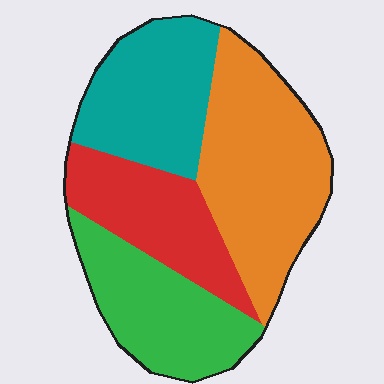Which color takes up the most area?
Orange, at roughly 35%.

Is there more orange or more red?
Orange.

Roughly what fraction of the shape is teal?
Teal covers 24% of the shape.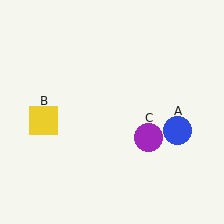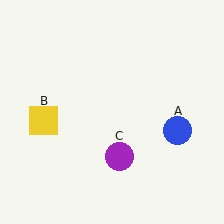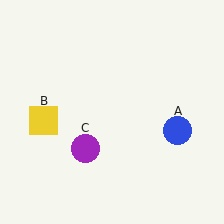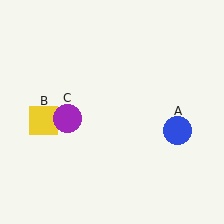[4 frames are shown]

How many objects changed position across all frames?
1 object changed position: purple circle (object C).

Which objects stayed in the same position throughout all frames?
Blue circle (object A) and yellow square (object B) remained stationary.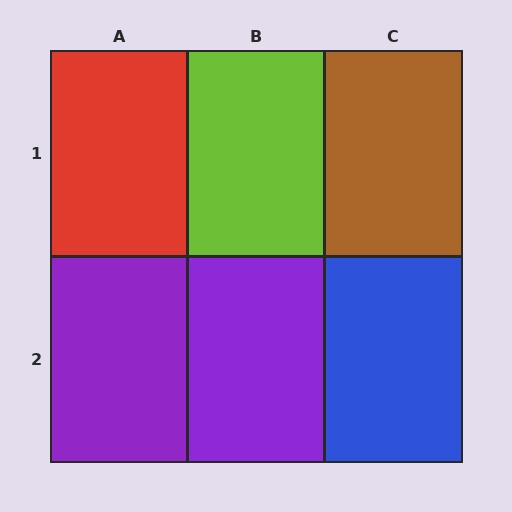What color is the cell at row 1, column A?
Red.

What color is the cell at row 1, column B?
Lime.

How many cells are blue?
1 cell is blue.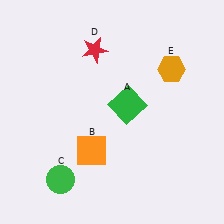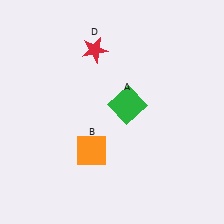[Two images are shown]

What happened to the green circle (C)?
The green circle (C) was removed in Image 2. It was in the bottom-left area of Image 1.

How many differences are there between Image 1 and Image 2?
There are 2 differences between the two images.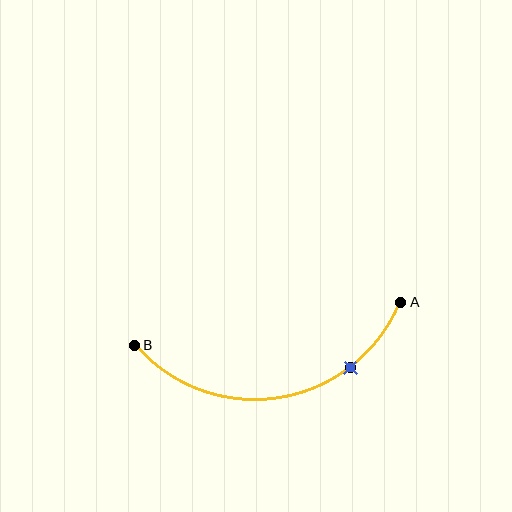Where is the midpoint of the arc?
The arc midpoint is the point on the curve farthest from the straight line joining A and B. It sits below that line.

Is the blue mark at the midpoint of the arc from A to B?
No. The blue mark lies on the arc but is closer to endpoint A. The arc midpoint would be at the point on the curve equidistant along the arc from both A and B.